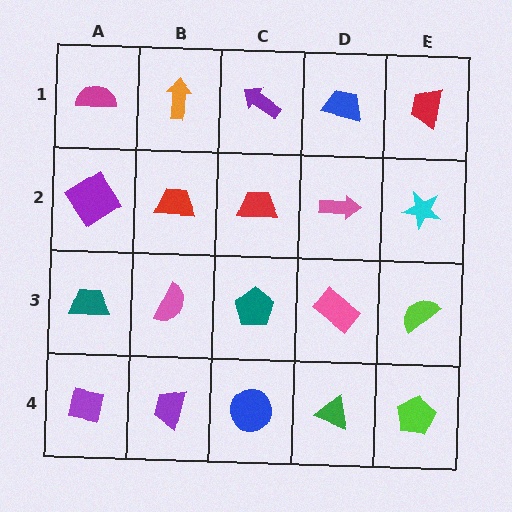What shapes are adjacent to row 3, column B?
A red trapezoid (row 2, column B), a purple trapezoid (row 4, column B), a teal trapezoid (row 3, column A), a teal pentagon (row 3, column C).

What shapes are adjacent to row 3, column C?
A red trapezoid (row 2, column C), a blue circle (row 4, column C), a pink semicircle (row 3, column B), a pink rectangle (row 3, column D).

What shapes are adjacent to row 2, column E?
A red trapezoid (row 1, column E), a lime semicircle (row 3, column E), a pink arrow (row 2, column D).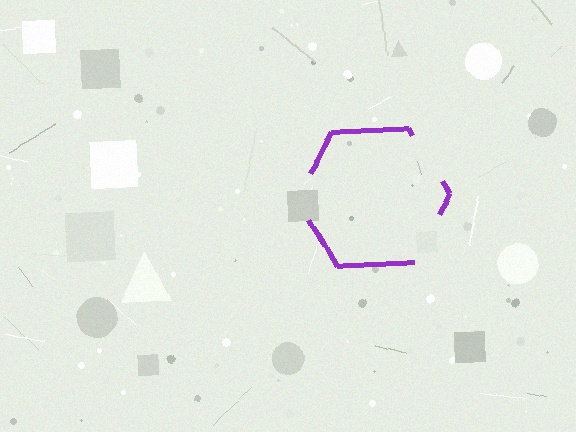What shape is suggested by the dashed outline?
The dashed outline suggests a hexagon.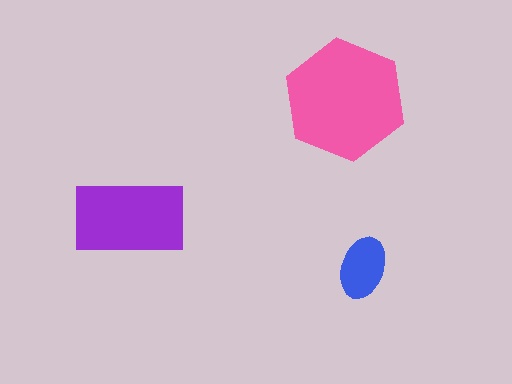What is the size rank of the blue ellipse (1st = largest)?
3rd.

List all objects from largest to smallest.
The pink hexagon, the purple rectangle, the blue ellipse.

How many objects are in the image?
There are 3 objects in the image.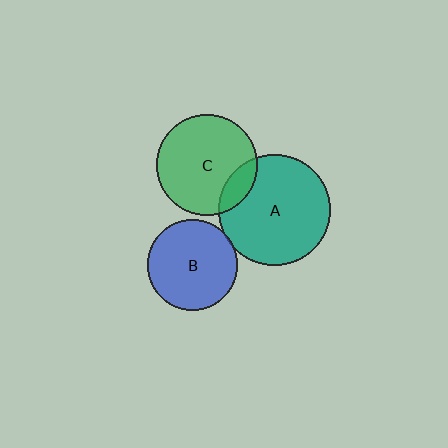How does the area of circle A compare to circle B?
Approximately 1.5 times.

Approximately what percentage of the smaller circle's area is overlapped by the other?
Approximately 5%.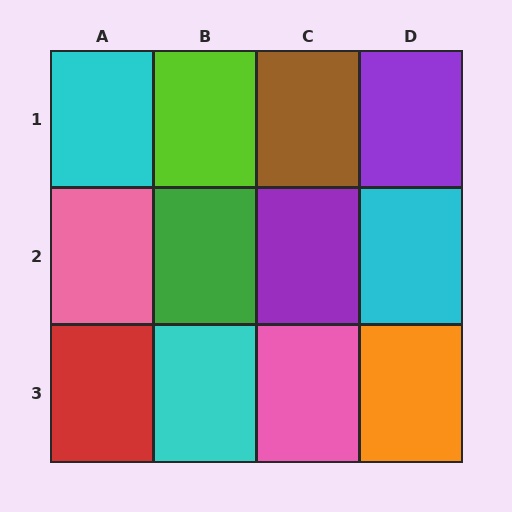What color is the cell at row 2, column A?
Pink.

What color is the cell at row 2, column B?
Green.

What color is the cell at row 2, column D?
Cyan.